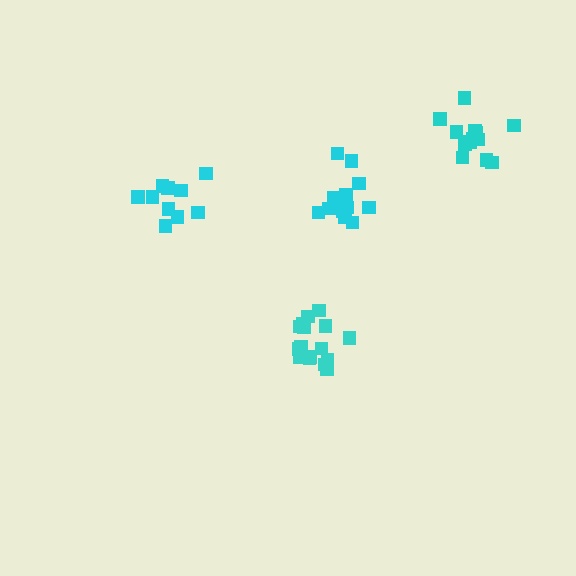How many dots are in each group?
Group 1: 10 dots, Group 2: 12 dots, Group 3: 16 dots, Group 4: 13 dots (51 total).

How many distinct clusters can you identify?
There are 4 distinct clusters.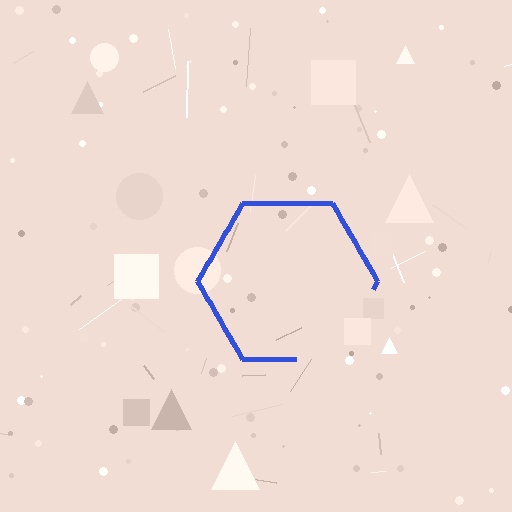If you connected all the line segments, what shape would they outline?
They would outline a hexagon.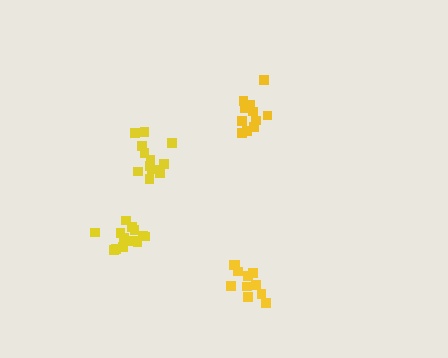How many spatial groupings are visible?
There are 4 spatial groupings.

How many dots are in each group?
Group 1: 11 dots, Group 2: 14 dots, Group 3: 11 dots, Group 4: 13 dots (49 total).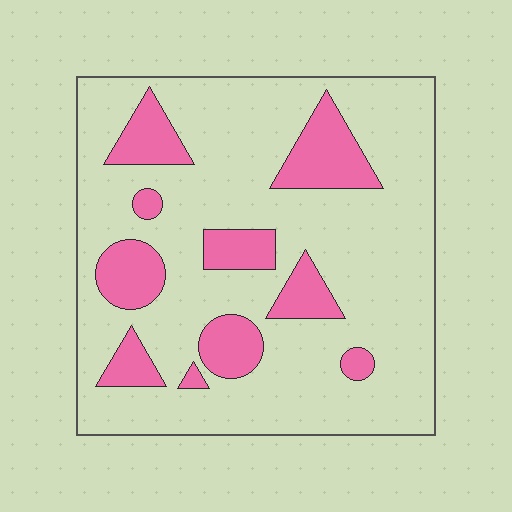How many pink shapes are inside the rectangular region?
10.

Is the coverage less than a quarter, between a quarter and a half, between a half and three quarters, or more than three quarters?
Less than a quarter.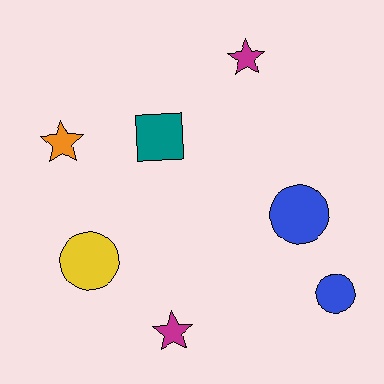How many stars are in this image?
There are 3 stars.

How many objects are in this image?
There are 7 objects.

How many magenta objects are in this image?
There are 2 magenta objects.